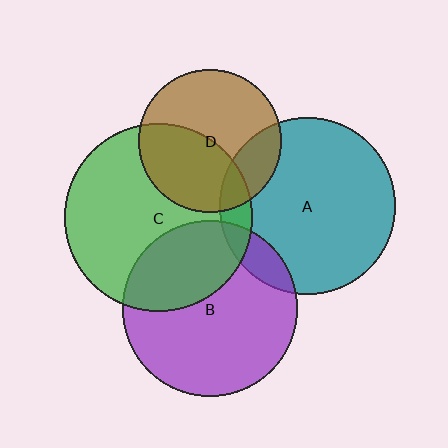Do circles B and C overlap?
Yes.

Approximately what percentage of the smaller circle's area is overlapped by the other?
Approximately 35%.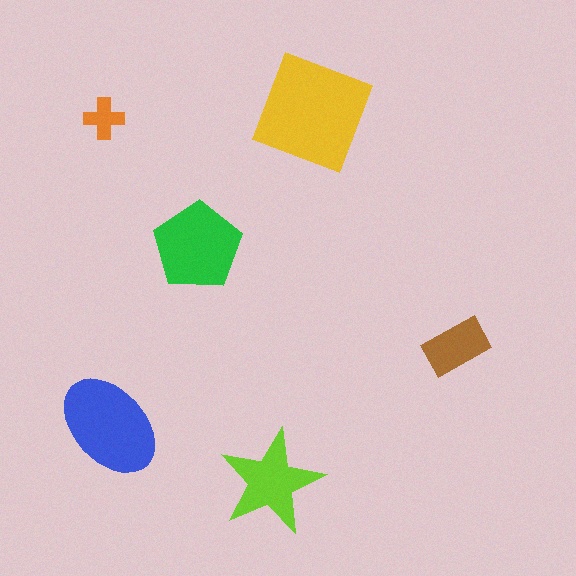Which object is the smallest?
The orange cross.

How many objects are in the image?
There are 6 objects in the image.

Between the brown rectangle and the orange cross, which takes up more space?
The brown rectangle.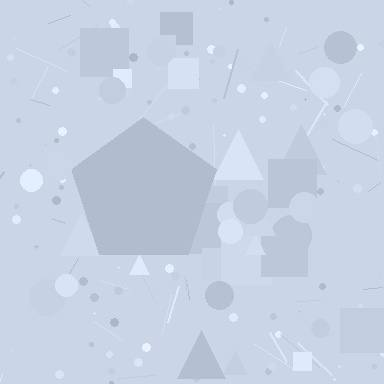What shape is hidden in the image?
A pentagon is hidden in the image.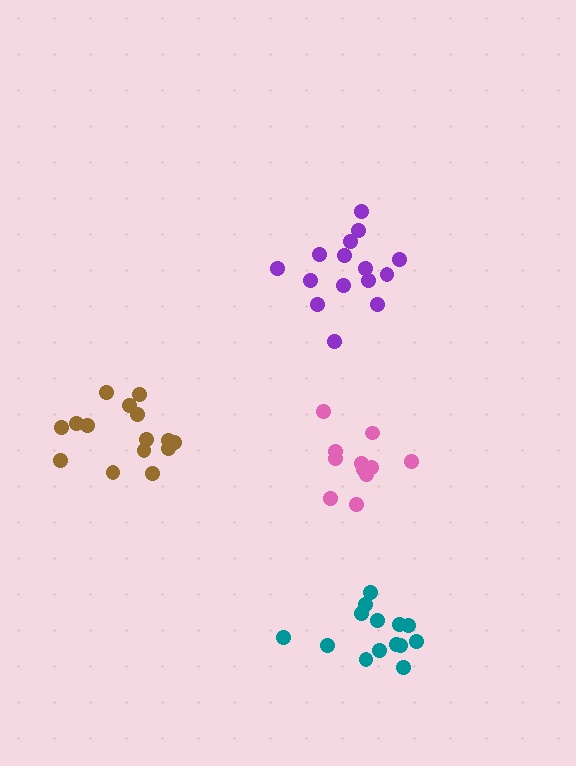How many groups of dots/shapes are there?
There are 4 groups.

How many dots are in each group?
Group 1: 14 dots, Group 2: 15 dots, Group 3: 15 dots, Group 4: 11 dots (55 total).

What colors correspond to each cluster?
The clusters are colored: teal, brown, purple, pink.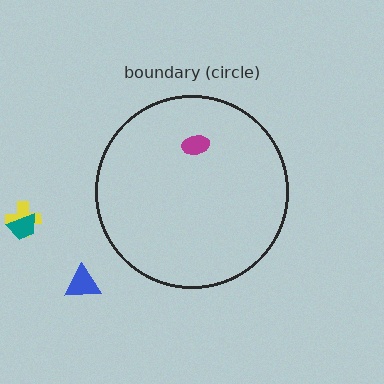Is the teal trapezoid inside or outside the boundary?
Outside.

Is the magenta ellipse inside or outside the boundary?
Inside.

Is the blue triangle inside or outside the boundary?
Outside.